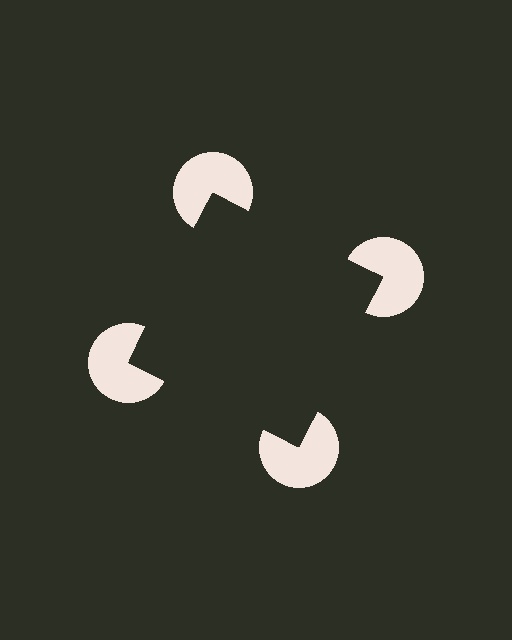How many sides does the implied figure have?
4 sides.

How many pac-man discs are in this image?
There are 4 — one at each vertex of the illusory square.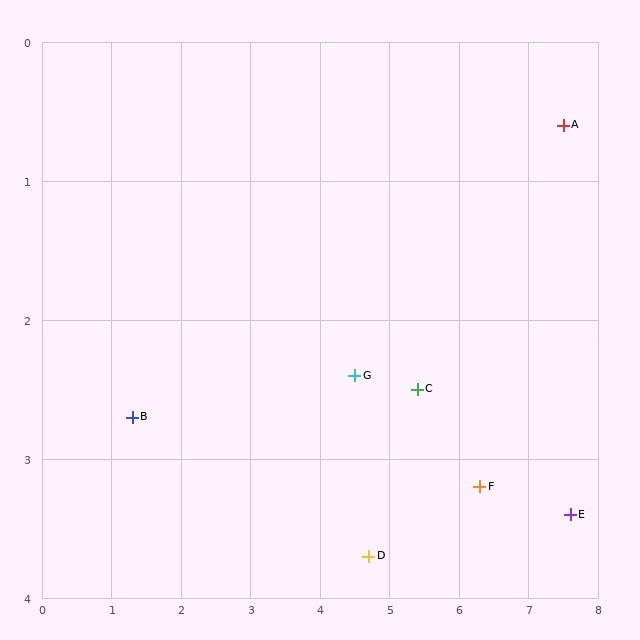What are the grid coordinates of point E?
Point E is at approximately (7.6, 3.4).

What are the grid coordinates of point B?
Point B is at approximately (1.3, 2.7).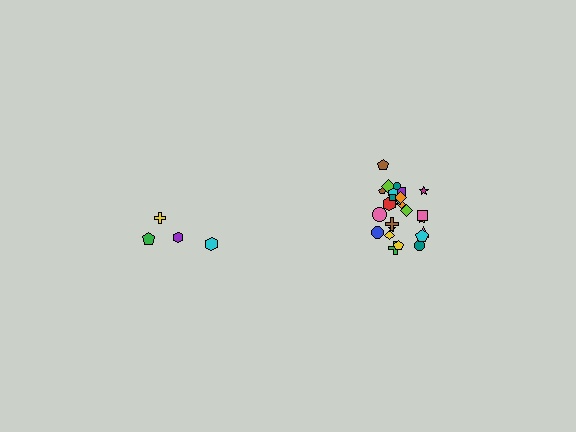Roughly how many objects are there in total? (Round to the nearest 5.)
Roughly 30 objects in total.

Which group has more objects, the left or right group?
The right group.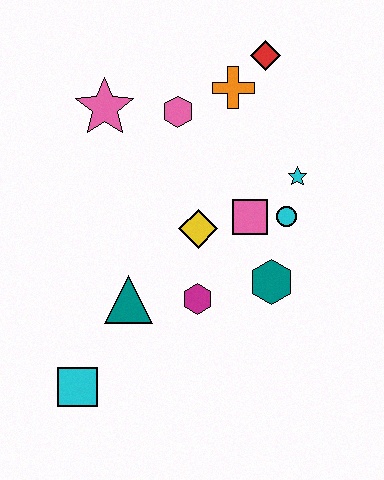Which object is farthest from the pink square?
The cyan square is farthest from the pink square.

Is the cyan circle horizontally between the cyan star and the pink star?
Yes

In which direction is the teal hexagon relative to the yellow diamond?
The teal hexagon is to the right of the yellow diamond.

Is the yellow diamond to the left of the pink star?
No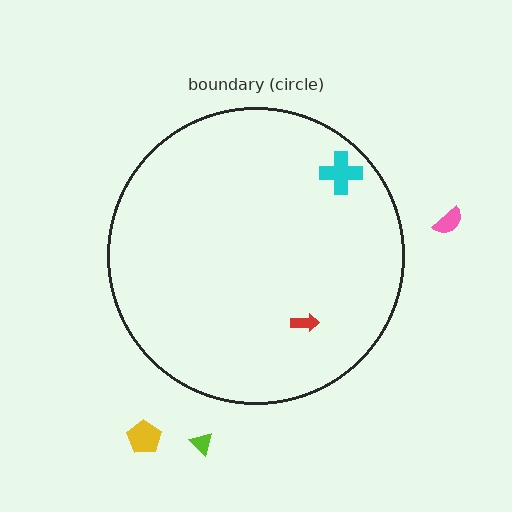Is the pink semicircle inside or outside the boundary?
Outside.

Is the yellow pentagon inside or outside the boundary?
Outside.